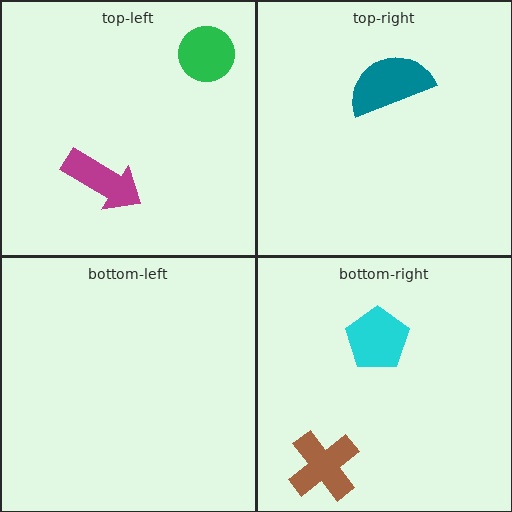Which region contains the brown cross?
The bottom-right region.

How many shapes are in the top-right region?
1.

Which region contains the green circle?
The top-left region.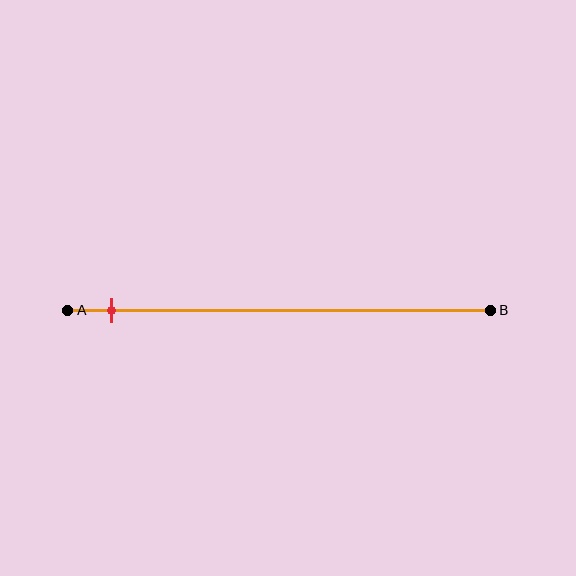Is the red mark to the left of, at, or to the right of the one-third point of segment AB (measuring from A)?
The red mark is to the left of the one-third point of segment AB.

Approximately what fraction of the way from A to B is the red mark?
The red mark is approximately 10% of the way from A to B.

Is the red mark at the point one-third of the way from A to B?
No, the mark is at about 10% from A, not at the 33% one-third point.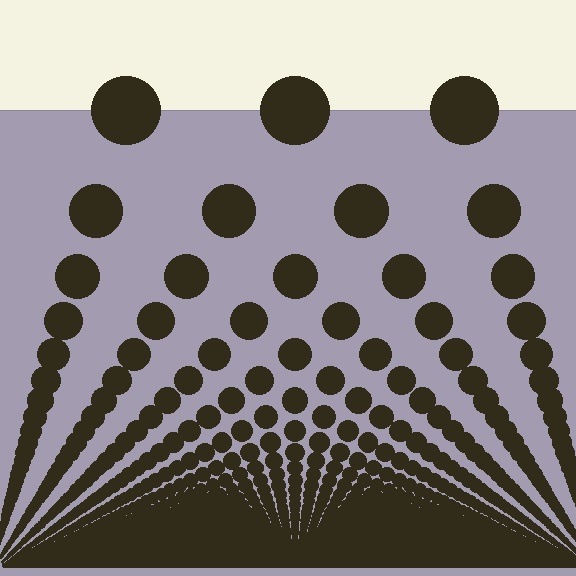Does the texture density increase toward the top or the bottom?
Density increases toward the bottom.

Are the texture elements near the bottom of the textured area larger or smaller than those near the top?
Smaller. The gradient is inverted — elements near the bottom are smaller and denser.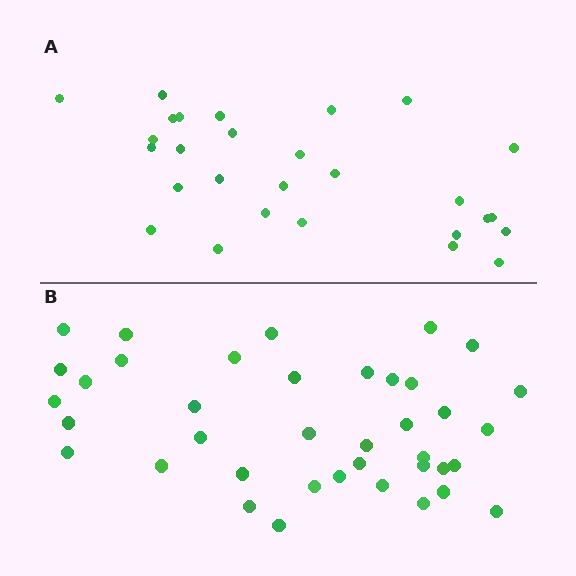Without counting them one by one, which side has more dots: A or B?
Region B (the bottom region) has more dots.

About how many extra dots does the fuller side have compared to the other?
Region B has roughly 12 or so more dots than region A.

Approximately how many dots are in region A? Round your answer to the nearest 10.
About 30 dots. (The exact count is 28, which rounds to 30.)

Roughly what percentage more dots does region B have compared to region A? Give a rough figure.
About 40% more.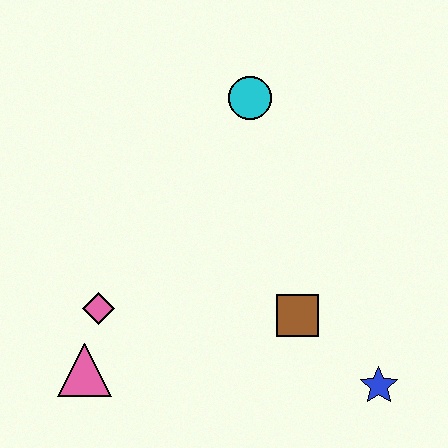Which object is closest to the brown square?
The blue star is closest to the brown square.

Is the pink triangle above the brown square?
No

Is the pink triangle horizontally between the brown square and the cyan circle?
No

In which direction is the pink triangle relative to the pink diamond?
The pink triangle is below the pink diamond.